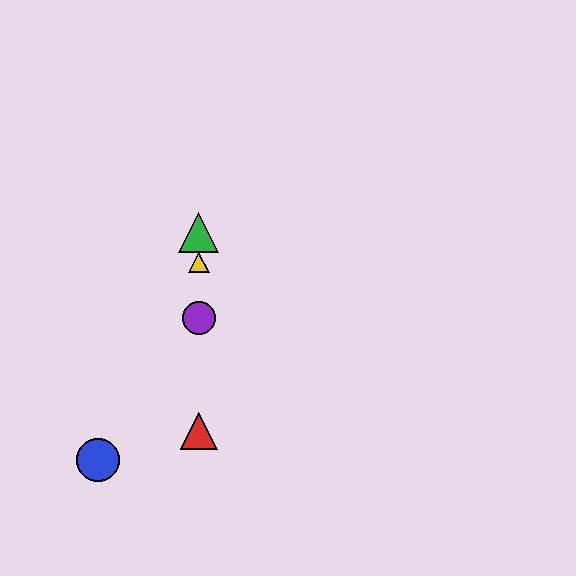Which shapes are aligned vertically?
The red triangle, the green triangle, the yellow triangle, the purple circle are aligned vertically.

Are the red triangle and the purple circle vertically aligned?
Yes, both are at x≈198.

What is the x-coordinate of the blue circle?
The blue circle is at x≈97.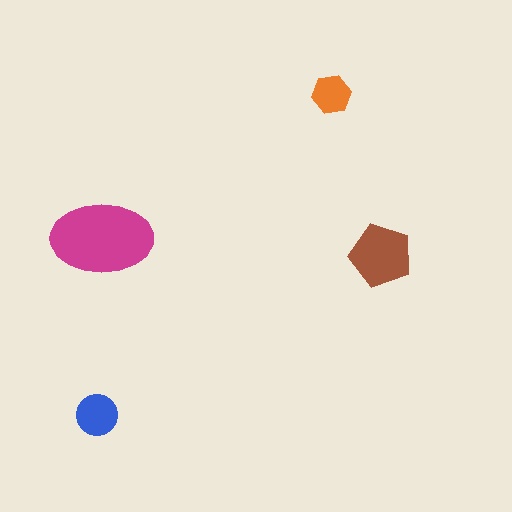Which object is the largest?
The magenta ellipse.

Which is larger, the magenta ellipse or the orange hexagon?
The magenta ellipse.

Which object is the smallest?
The orange hexagon.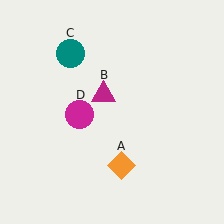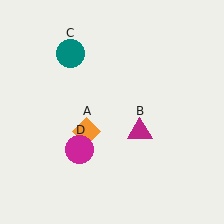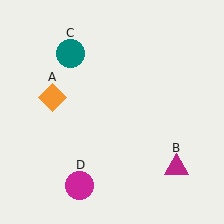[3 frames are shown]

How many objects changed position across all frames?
3 objects changed position: orange diamond (object A), magenta triangle (object B), magenta circle (object D).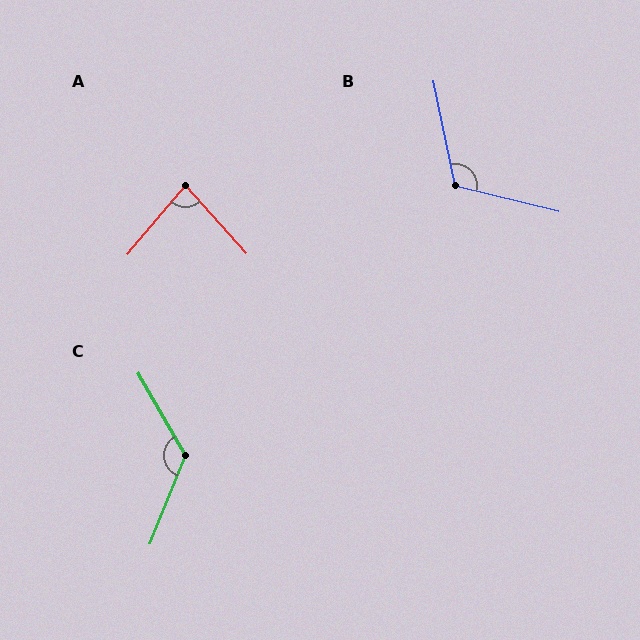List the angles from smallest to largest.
A (81°), B (115°), C (128°).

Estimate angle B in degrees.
Approximately 115 degrees.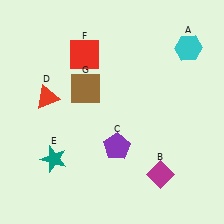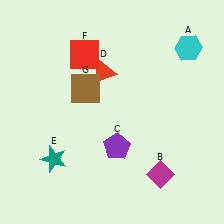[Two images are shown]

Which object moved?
The red triangle (D) moved right.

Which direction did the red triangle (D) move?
The red triangle (D) moved right.